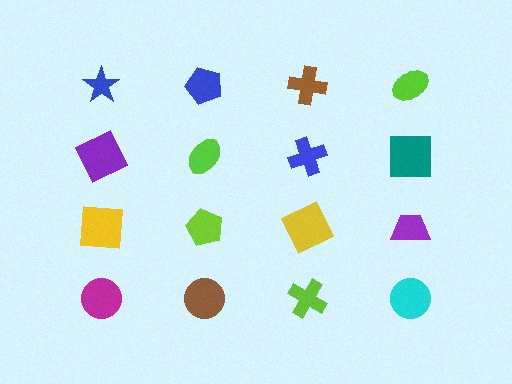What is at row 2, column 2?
A lime ellipse.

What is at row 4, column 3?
A lime cross.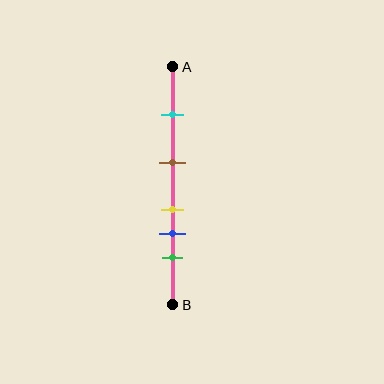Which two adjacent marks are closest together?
The yellow and blue marks are the closest adjacent pair.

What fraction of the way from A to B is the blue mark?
The blue mark is approximately 70% (0.7) of the way from A to B.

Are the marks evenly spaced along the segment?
No, the marks are not evenly spaced.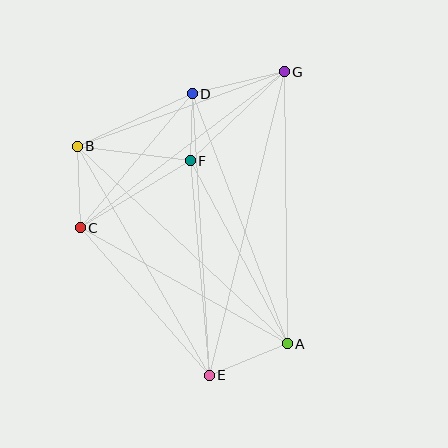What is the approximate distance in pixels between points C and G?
The distance between C and G is approximately 257 pixels.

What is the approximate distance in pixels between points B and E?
The distance between B and E is approximately 264 pixels.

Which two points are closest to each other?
Points D and F are closest to each other.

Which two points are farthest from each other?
Points E and G are farthest from each other.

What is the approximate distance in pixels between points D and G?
The distance between D and G is approximately 95 pixels.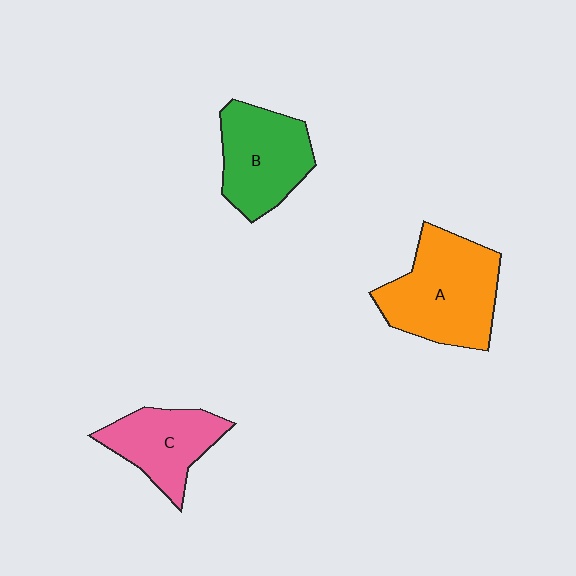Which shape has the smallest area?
Shape C (pink).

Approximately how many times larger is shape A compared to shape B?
Approximately 1.3 times.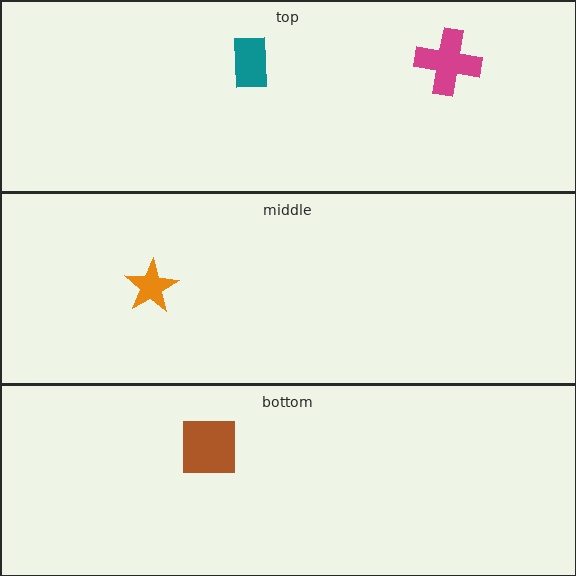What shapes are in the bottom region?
The brown square.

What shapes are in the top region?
The magenta cross, the teal rectangle.